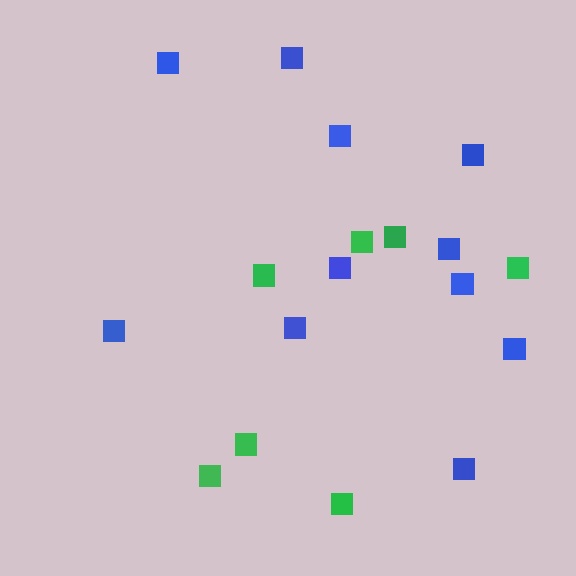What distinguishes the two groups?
There are 2 groups: one group of blue squares (11) and one group of green squares (7).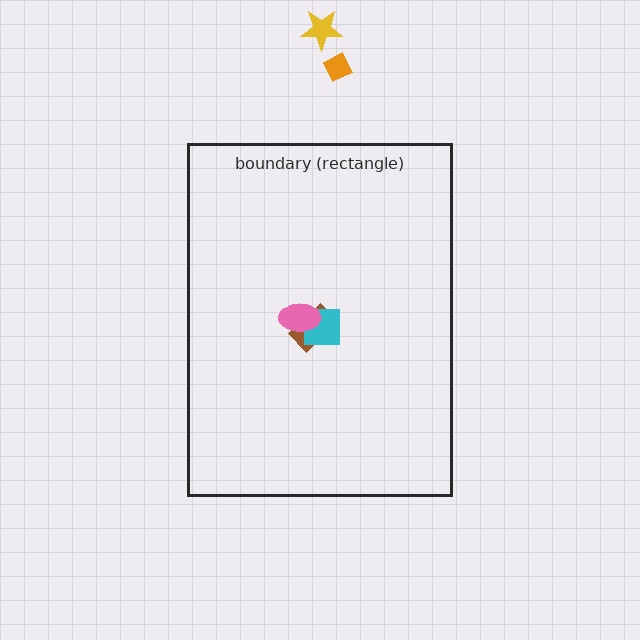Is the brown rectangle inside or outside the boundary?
Inside.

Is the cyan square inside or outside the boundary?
Inside.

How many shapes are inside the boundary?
3 inside, 2 outside.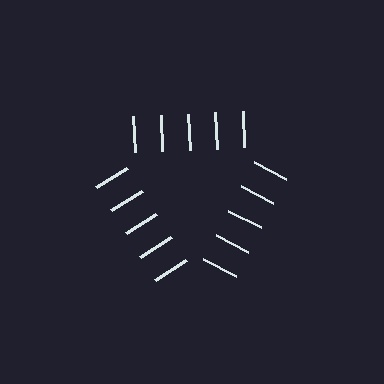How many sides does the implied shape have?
3 sides — the line-ends trace a triangle.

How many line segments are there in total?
15 — 5 along each of the 3 edges.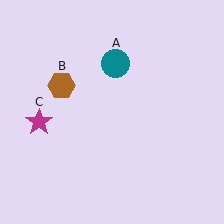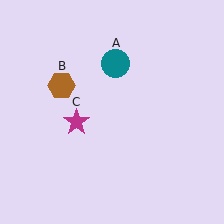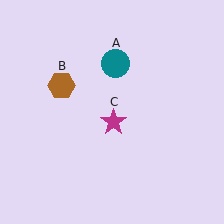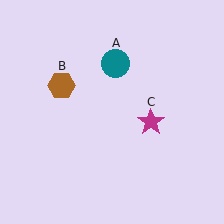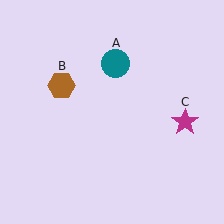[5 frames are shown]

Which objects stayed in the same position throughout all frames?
Teal circle (object A) and brown hexagon (object B) remained stationary.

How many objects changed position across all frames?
1 object changed position: magenta star (object C).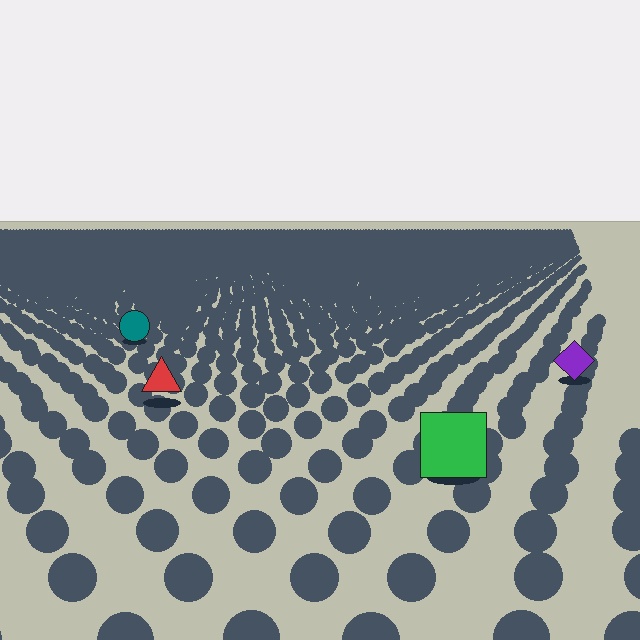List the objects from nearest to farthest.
From nearest to farthest: the green square, the red triangle, the purple diamond, the teal circle.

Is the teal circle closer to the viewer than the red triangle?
No. The red triangle is closer — you can tell from the texture gradient: the ground texture is coarser near it.